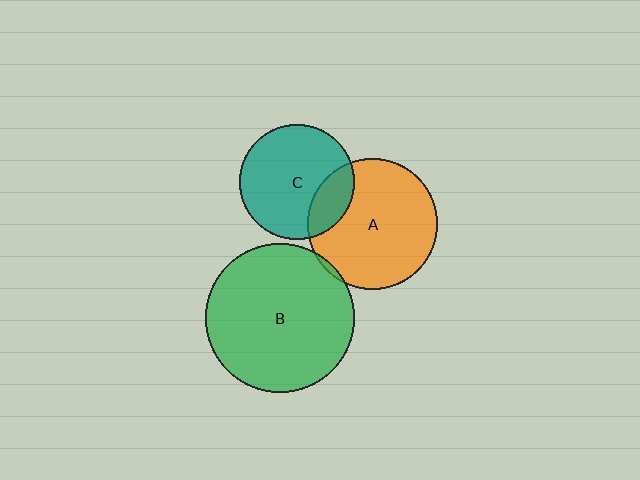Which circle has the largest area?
Circle B (green).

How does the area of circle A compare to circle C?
Approximately 1.3 times.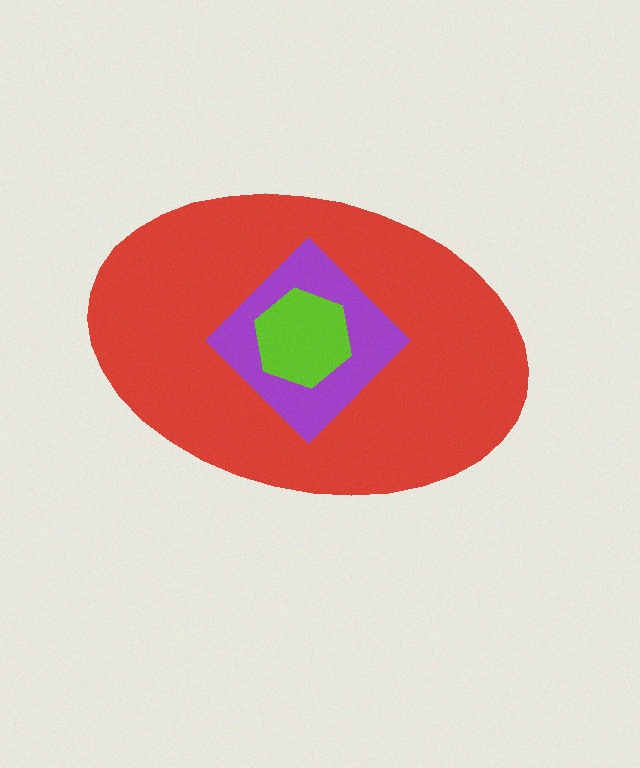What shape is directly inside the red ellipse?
The purple diamond.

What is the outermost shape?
The red ellipse.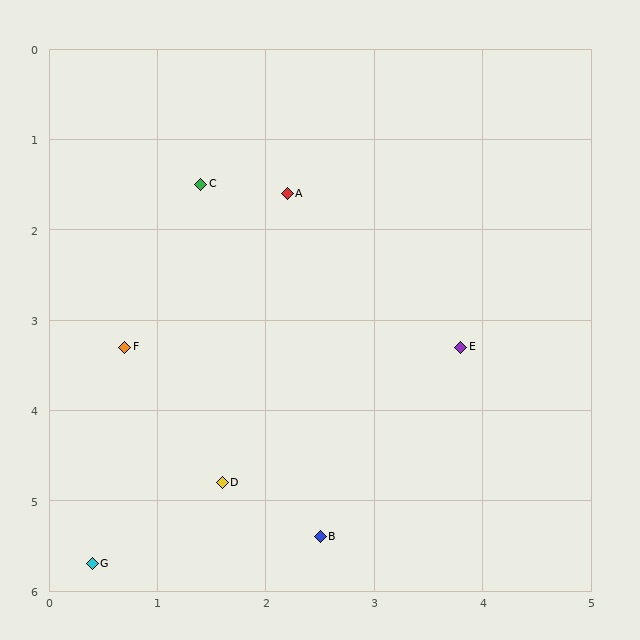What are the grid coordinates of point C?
Point C is at approximately (1.4, 1.5).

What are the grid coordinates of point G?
Point G is at approximately (0.4, 5.7).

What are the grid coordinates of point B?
Point B is at approximately (2.5, 5.4).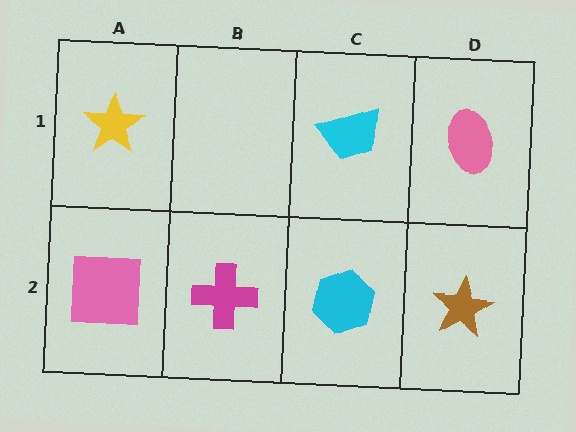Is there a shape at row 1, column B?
No, that cell is empty.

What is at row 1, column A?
A yellow star.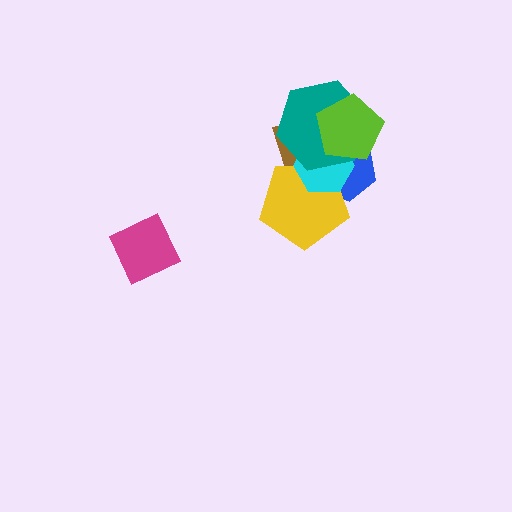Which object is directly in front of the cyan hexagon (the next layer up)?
The teal hexagon is directly in front of the cyan hexagon.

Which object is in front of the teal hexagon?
The lime pentagon is in front of the teal hexagon.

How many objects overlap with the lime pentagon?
4 objects overlap with the lime pentagon.